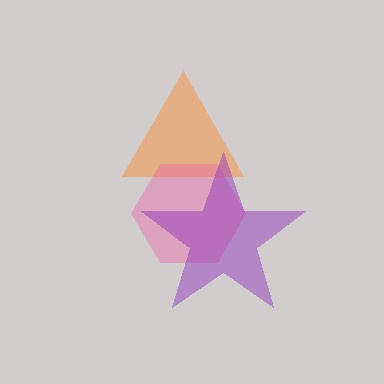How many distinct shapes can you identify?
There are 3 distinct shapes: an orange triangle, a pink hexagon, a purple star.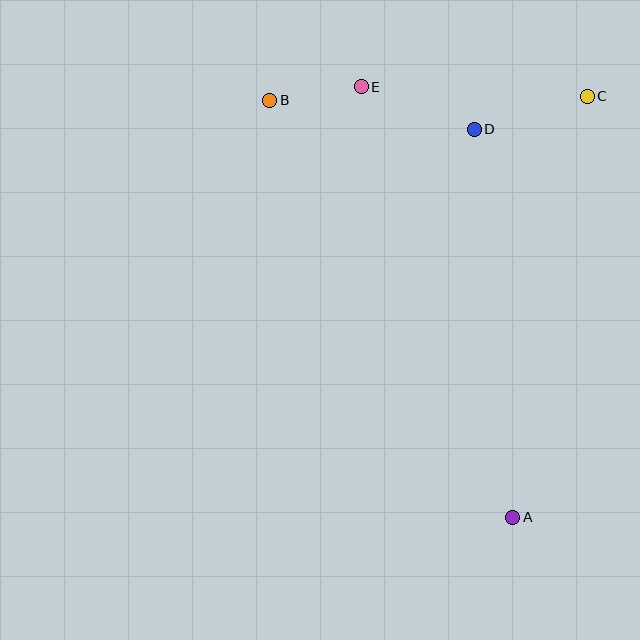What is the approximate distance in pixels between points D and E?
The distance between D and E is approximately 120 pixels.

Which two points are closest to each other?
Points B and E are closest to each other.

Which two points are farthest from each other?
Points A and B are farthest from each other.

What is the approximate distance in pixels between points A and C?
The distance between A and C is approximately 428 pixels.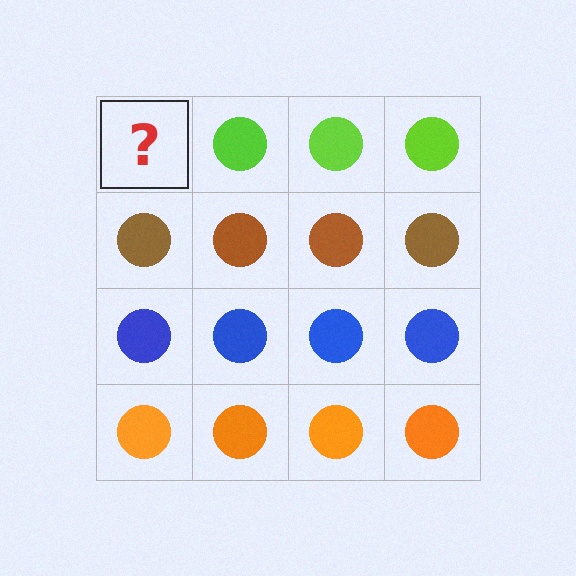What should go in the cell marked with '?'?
The missing cell should contain a lime circle.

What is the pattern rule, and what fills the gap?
The rule is that each row has a consistent color. The gap should be filled with a lime circle.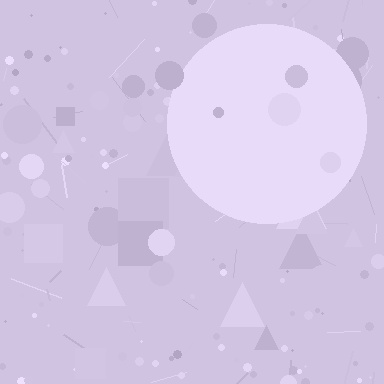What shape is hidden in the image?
A circle is hidden in the image.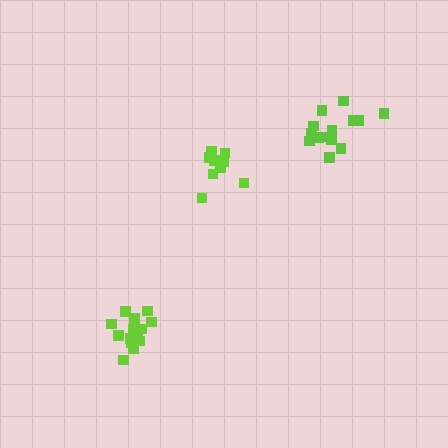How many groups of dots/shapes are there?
There are 3 groups.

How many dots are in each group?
Group 1: 14 dots, Group 2: 14 dots, Group 3: 9 dots (37 total).